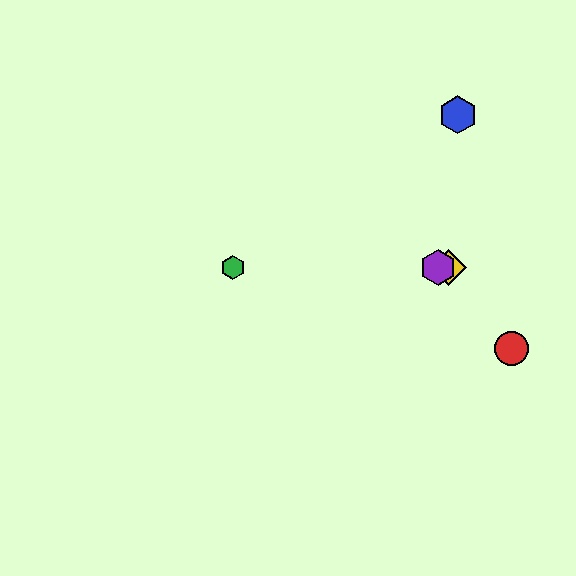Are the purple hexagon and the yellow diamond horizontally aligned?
Yes, both are at y≈268.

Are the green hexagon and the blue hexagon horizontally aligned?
No, the green hexagon is at y≈268 and the blue hexagon is at y≈115.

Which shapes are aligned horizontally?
The green hexagon, the yellow diamond, the purple hexagon are aligned horizontally.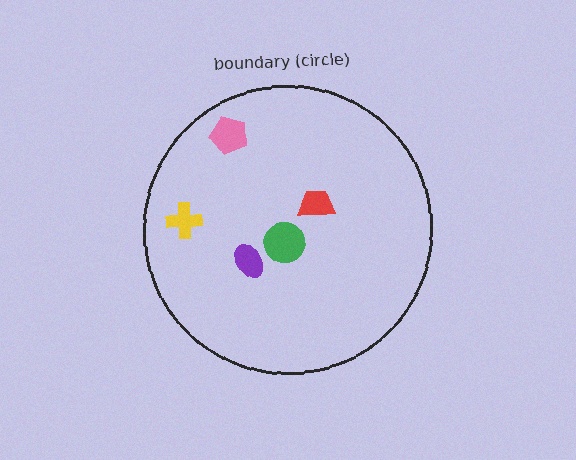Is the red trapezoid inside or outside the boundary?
Inside.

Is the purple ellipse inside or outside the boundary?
Inside.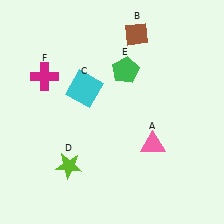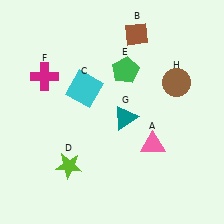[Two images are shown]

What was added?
A teal triangle (G), a brown circle (H) were added in Image 2.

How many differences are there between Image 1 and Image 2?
There are 2 differences between the two images.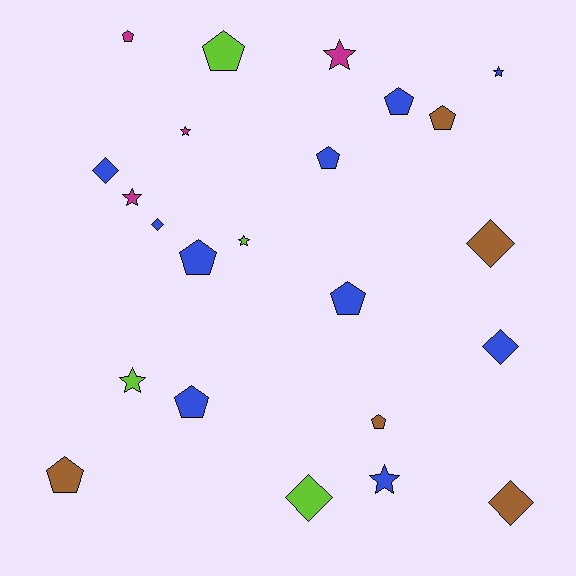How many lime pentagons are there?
There is 1 lime pentagon.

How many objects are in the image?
There are 23 objects.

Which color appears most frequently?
Blue, with 10 objects.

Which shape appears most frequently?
Pentagon, with 10 objects.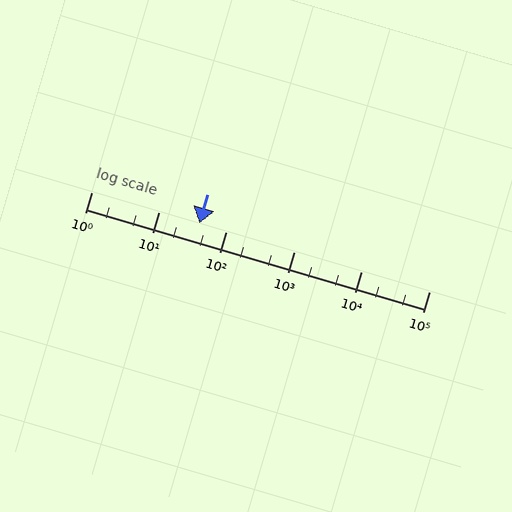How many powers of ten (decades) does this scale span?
The scale spans 5 decades, from 1 to 100000.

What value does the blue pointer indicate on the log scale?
The pointer indicates approximately 40.